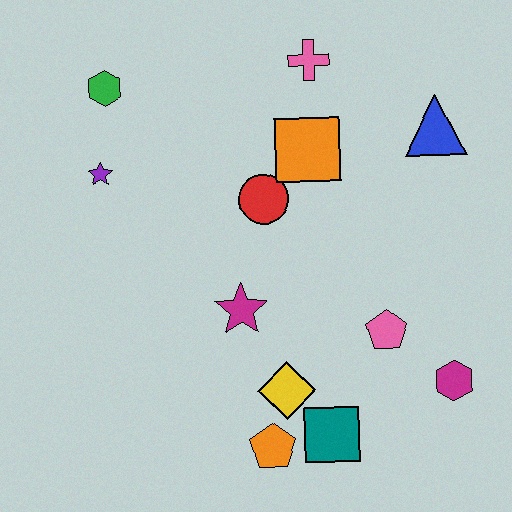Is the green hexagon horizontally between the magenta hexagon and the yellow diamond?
No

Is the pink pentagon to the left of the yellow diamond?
No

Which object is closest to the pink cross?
The orange square is closest to the pink cross.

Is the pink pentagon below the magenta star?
Yes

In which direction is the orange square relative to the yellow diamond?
The orange square is above the yellow diamond.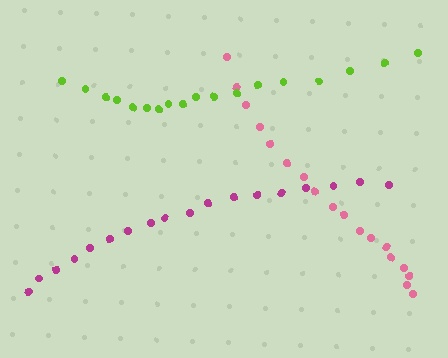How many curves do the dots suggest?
There are 3 distinct paths.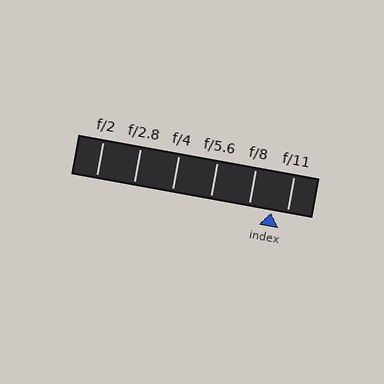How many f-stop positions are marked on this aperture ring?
There are 6 f-stop positions marked.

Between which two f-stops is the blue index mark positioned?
The index mark is between f/8 and f/11.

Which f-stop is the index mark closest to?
The index mark is closest to f/11.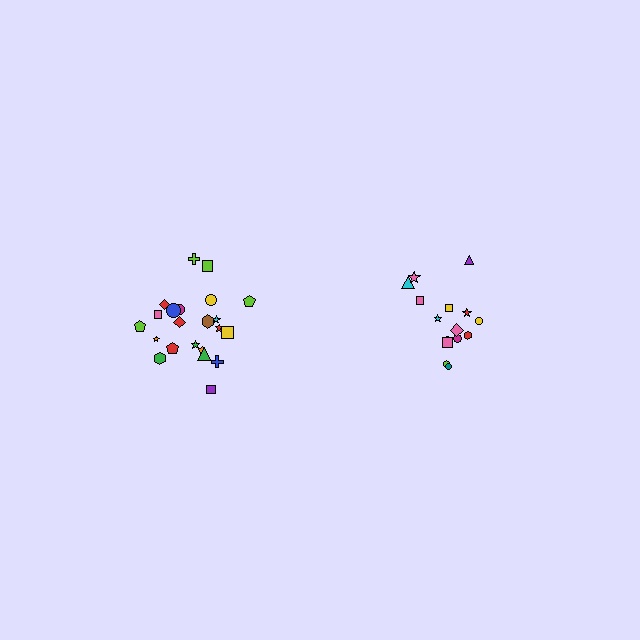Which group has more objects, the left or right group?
The left group.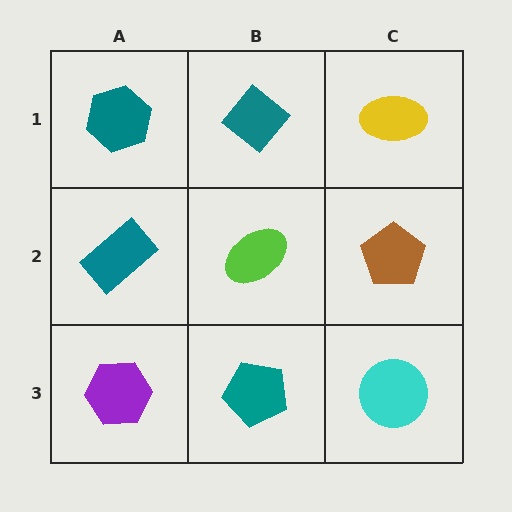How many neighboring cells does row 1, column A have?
2.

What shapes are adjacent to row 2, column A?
A teal hexagon (row 1, column A), a purple hexagon (row 3, column A), a lime ellipse (row 2, column B).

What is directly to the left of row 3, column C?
A teal pentagon.